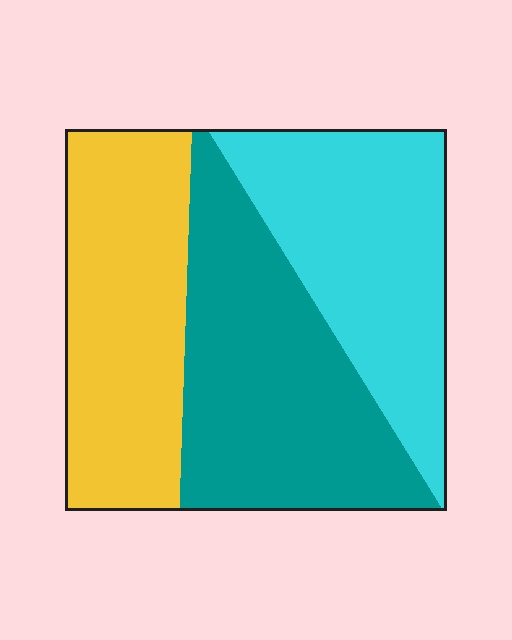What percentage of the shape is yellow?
Yellow covers around 30% of the shape.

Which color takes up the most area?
Teal, at roughly 35%.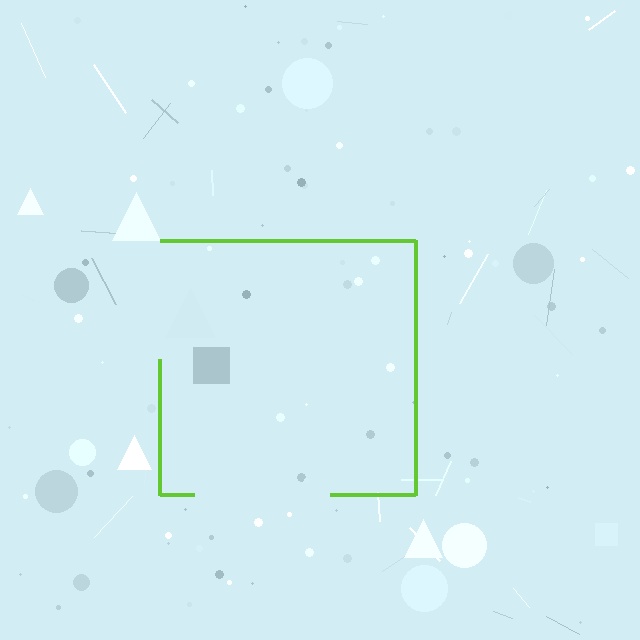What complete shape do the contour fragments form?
The contour fragments form a square.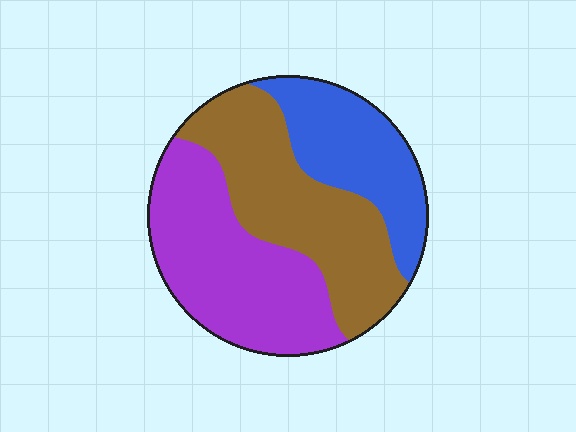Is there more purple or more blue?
Purple.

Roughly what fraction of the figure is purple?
Purple takes up about three eighths (3/8) of the figure.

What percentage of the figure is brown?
Brown covers 37% of the figure.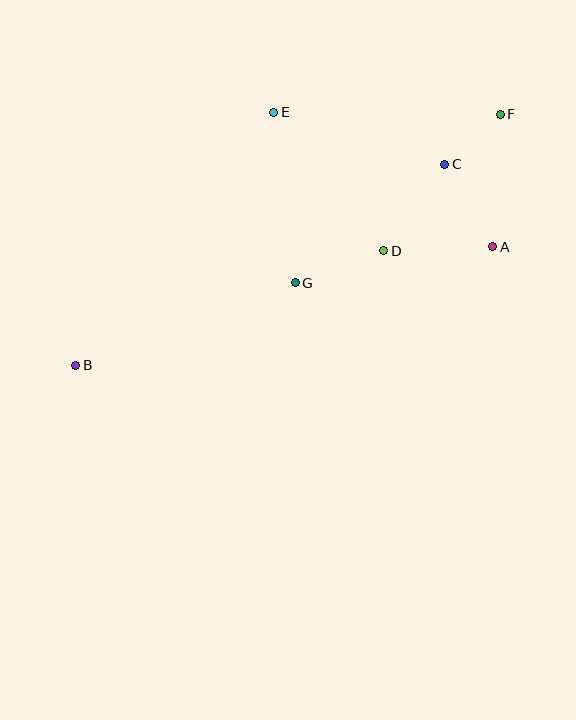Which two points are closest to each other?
Points C and F are closest to each other.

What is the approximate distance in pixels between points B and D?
The distance between B and D is approximately 329 pixels.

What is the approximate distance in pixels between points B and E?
The distance between B and E is approximately 321 pixels.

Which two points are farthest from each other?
Points B and F are farthest from each other.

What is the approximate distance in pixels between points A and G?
The distance between A and G is approximately 201 pixels.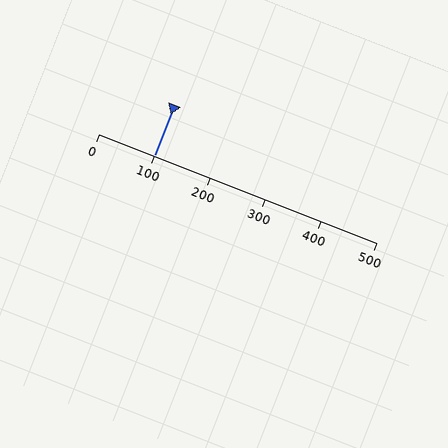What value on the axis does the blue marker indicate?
The marker indicates approximately 100.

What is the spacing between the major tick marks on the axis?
The major ticks are spaced 100 apart.